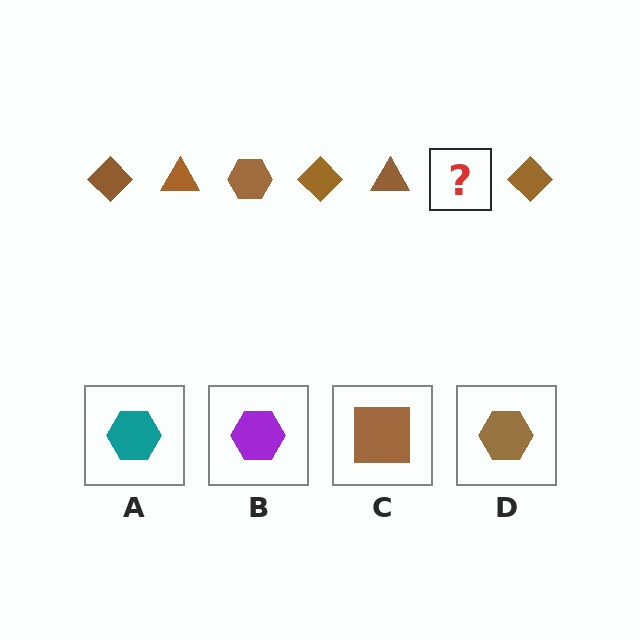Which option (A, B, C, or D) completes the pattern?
D.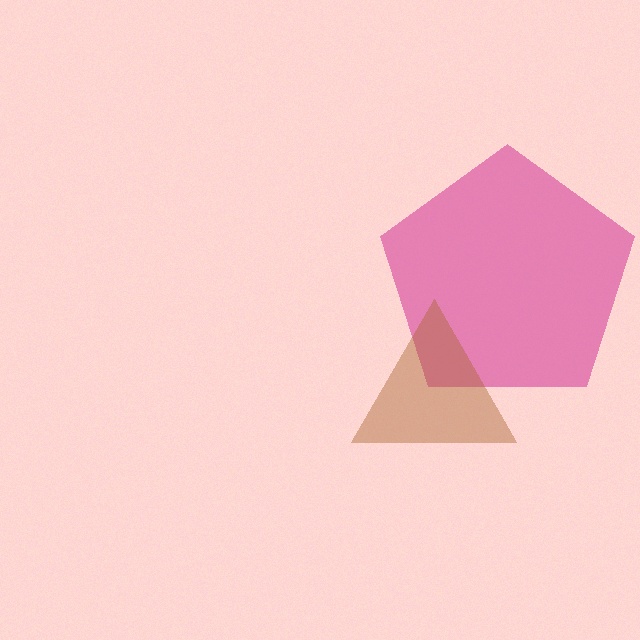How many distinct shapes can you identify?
There are 2 distinct shapes: a magenta pentagon, a brown triangle.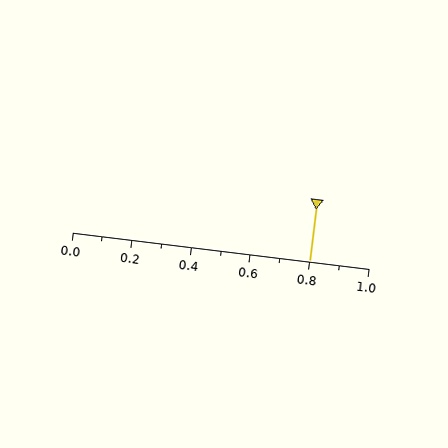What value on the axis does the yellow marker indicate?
The marker indicates approximately 0.8.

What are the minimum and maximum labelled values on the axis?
The axis runs from 0.0 to 1.0.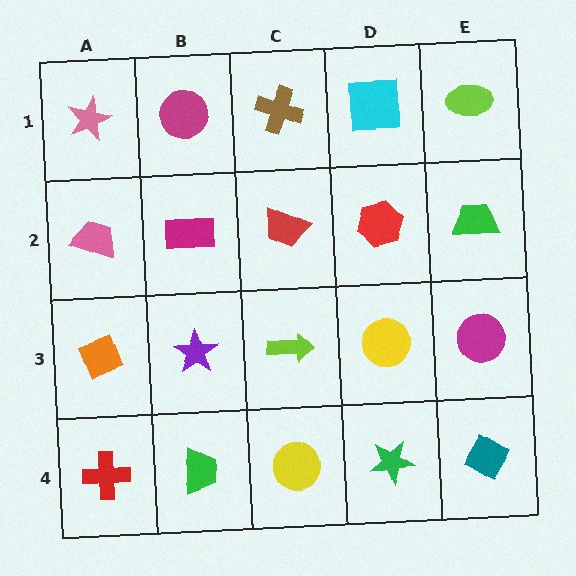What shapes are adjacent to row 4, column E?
A magenta circle (row 3, column E), a green star (row 4, column D).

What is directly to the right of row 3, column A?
A purple star.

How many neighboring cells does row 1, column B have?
3.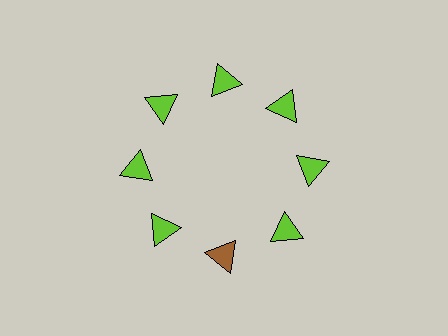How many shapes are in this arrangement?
There are 8 shapes arranged in a ring pattern.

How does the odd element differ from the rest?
It has a different color: brown instead of lime.